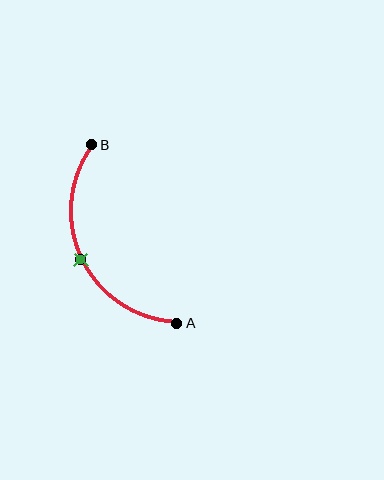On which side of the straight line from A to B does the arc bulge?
The arc bulges to the left of the straight line connecting A and B.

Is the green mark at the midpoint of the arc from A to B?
Yes. The green mark lies on the arc at equal arc-length from both A and B — it is the arc midpoint.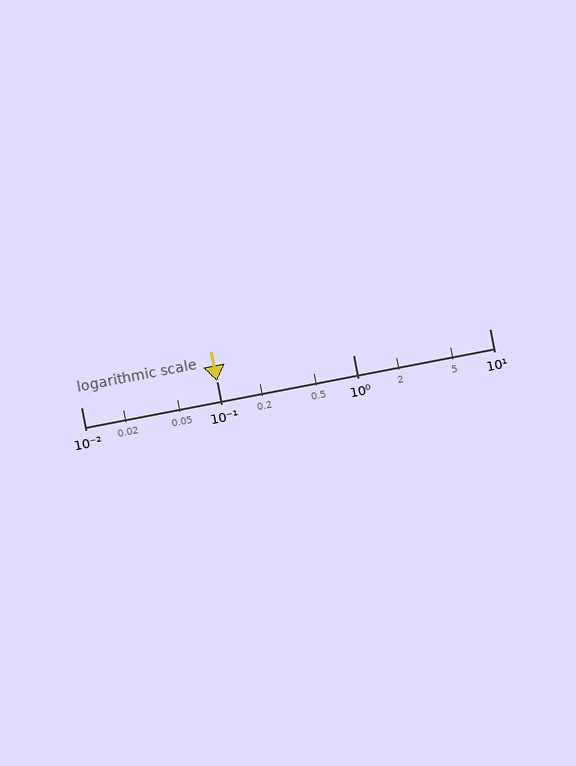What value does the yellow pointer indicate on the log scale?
The pointer indicates approximately 0.1.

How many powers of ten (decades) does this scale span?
The scale spans 3 decades, from 0.01 to 10.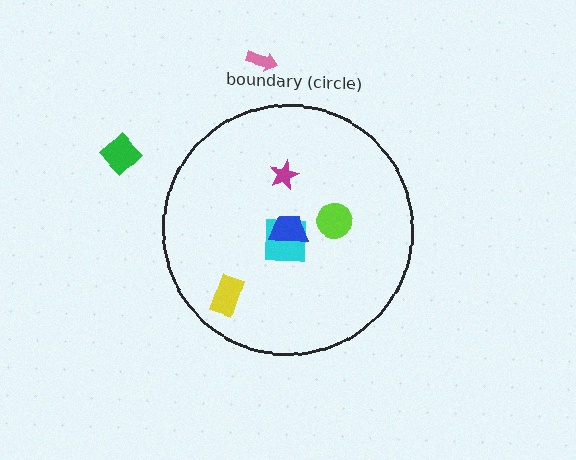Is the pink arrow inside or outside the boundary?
Outside.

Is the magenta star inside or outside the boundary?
Inside.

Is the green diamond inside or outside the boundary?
Outside.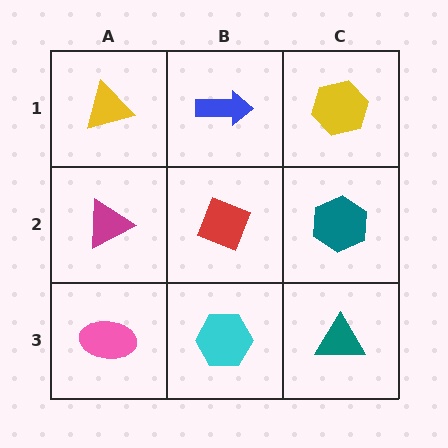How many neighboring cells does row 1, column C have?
2.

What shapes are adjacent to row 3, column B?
A red diamond (row 2, column B), a pink ellipse (row 3, column A), a teal triangle (row 3, column C).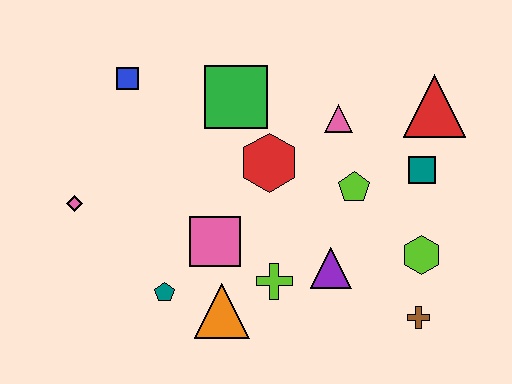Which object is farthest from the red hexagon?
The brown cross is farthest from the red hexagon.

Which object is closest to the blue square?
The green square is closest to the blue square.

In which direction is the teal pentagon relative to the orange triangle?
The teal pentagon is to the left of the orange triangle.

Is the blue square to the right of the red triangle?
No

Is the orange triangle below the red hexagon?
Yes